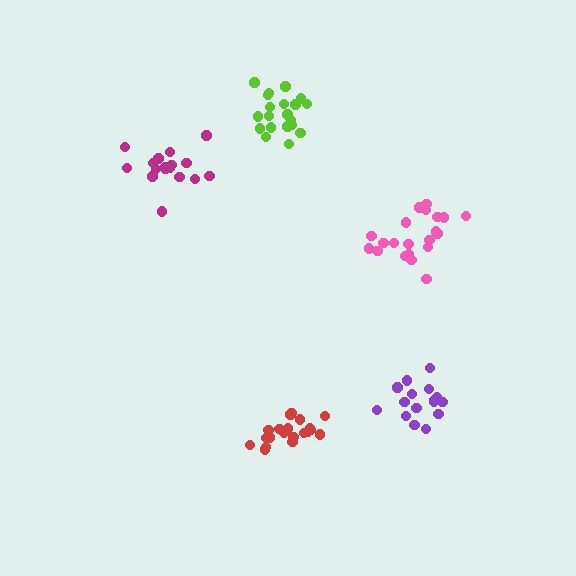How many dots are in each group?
Group 1: 16 dots, Group 2: 21 dots, Group 3: 20 dots, Group 4: 20 dots, Group 5: 17 dots (94 total).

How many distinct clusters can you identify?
There are 5 distinct clusters.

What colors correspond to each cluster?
The clusters are colored: purple, pink, red, lime, magenta.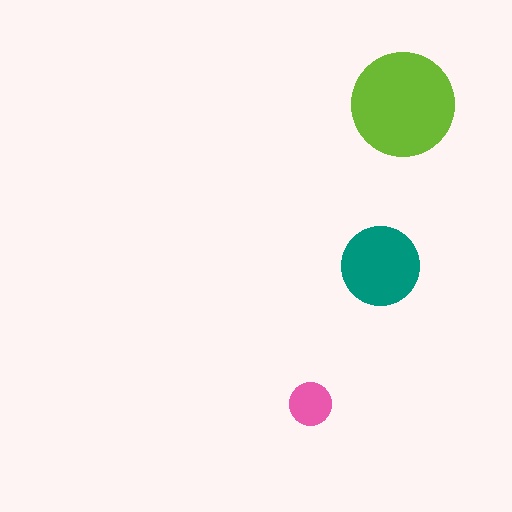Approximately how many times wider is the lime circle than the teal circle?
About 1.5 times wider.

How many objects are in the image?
There are 3 objects in the image.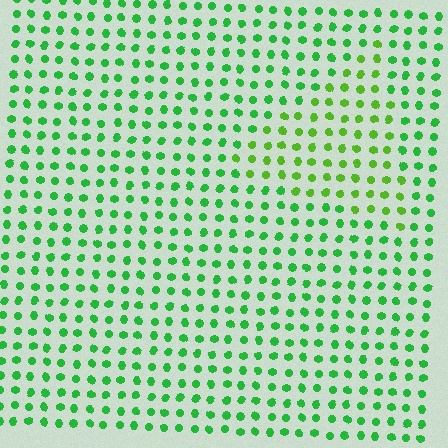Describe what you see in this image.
The image is filled with small green elements in a uniform arrangement. A triangle-shaped region is visible where the elements are tinted to a slightly different hue, forming a subtle color boundary.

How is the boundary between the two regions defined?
The boundary is defined purely by a slight shift in hue (about 27 degrees). Spacing, size, and orientation are identical on both sides.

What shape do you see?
I see a triangle.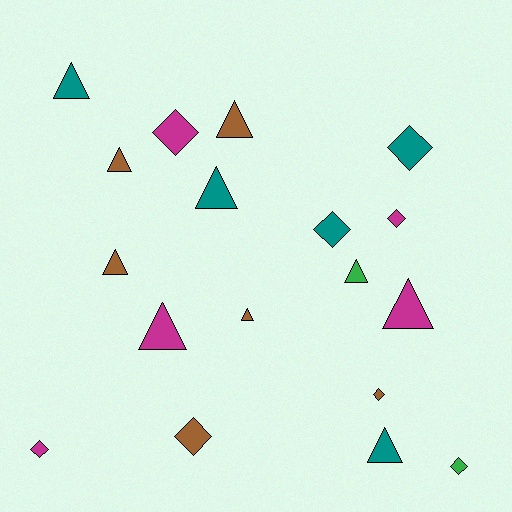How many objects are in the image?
There are 18 objects.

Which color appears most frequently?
Brown, with 6 objects.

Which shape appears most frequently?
Triangle, with 10 objects.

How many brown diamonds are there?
There are 2 brown diamonds.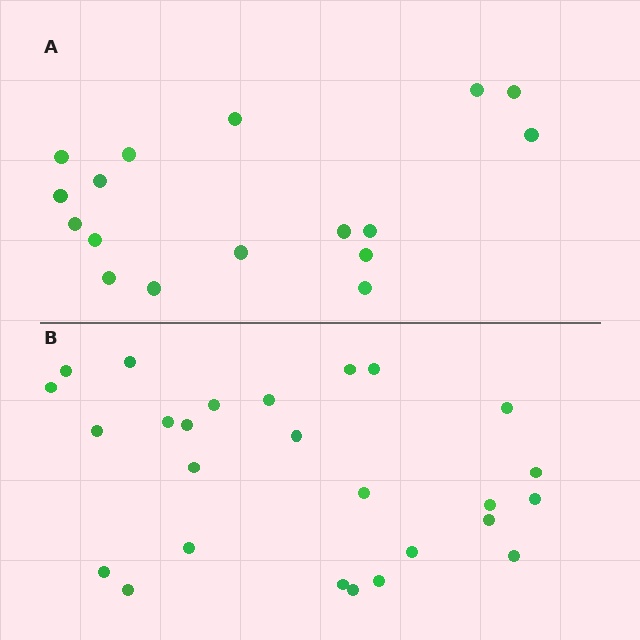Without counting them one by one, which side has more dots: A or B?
Region B (the bottom region) has more dots.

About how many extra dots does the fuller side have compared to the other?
Region B has roughly 8 or so more dots than region A.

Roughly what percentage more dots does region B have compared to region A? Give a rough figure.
About 55% more.